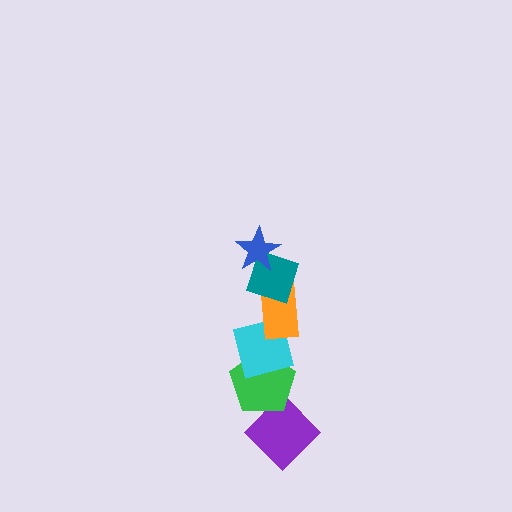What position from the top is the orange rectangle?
The orange rectangle is 3rd from the top.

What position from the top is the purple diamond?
The purple diamond is 6th from the top.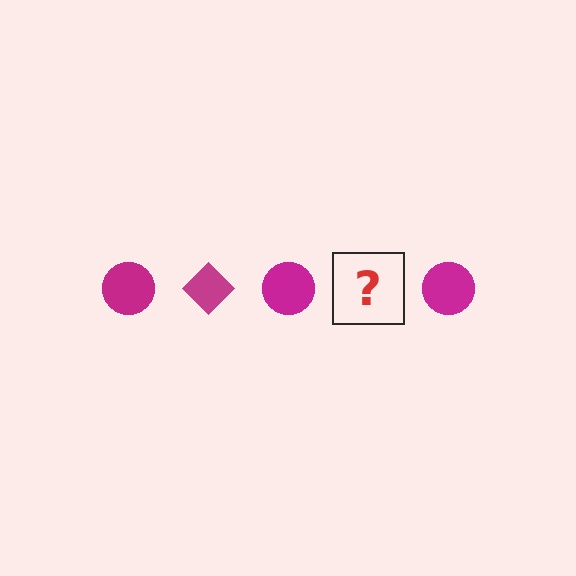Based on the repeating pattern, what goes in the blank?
The blank should be a magenta diamond.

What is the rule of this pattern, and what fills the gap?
The rule is that the pattern cycles through circle, diamond shapes in magenta. The gap should be filled with a magenta diamond.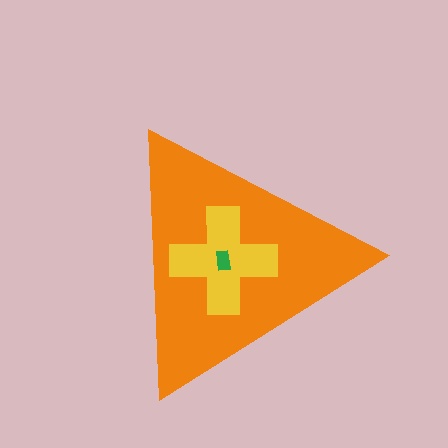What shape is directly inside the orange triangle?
The yellow cross.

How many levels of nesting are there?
3.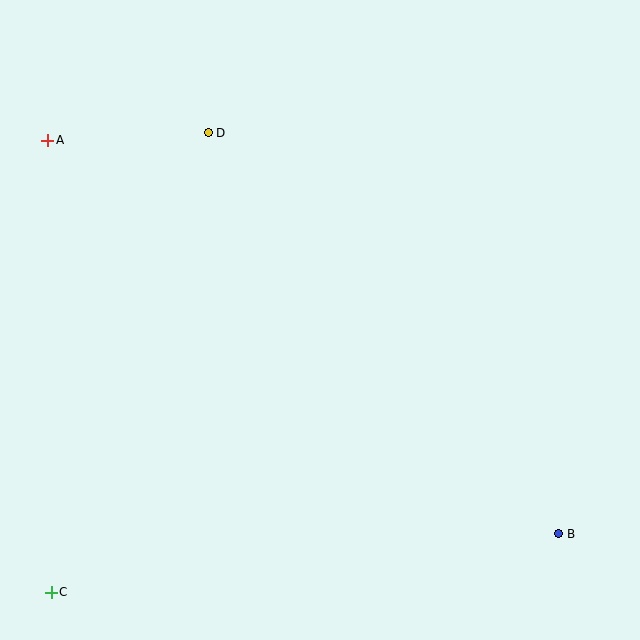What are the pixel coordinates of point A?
Point A is at (48, 140).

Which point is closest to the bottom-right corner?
Point B is closest to the bottom-right corner.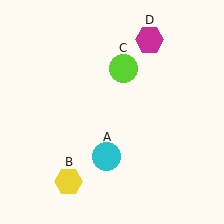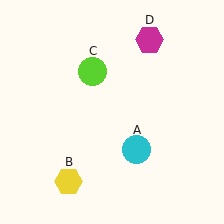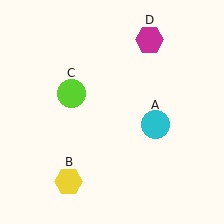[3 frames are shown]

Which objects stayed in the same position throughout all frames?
Yellow hexagon (object B) and magenta hexagon (object D) remained stationary.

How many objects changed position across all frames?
2 objects changed position: cyan circle (object A), lime circle (object C).